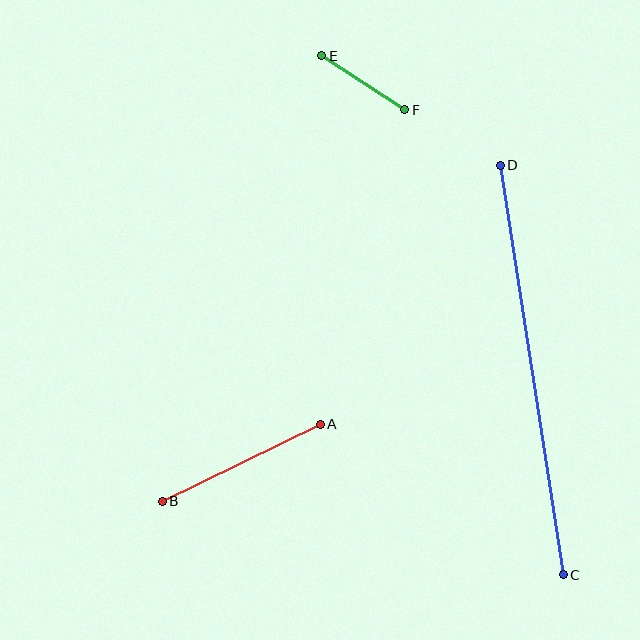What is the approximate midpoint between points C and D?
The midpoint is at approximately (532, 370) pixels.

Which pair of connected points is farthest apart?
Points C and D are farthest apart.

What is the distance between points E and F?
The distance is approximately 99 pixels.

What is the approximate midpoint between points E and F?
The midpoint is at approximately (363, 83) pixels.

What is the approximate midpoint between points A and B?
The midpoint is at approximately (241, 463) pixels.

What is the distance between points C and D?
The distance is approximately 414 pixels.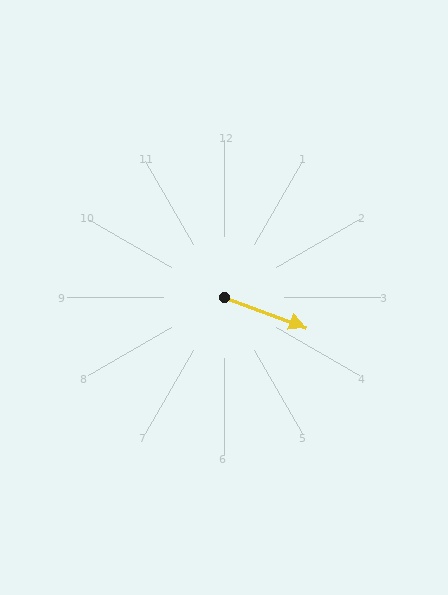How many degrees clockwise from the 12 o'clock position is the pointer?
Approximately 110 degrees.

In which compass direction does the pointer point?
East.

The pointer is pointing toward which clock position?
Roughly 4 o'clock.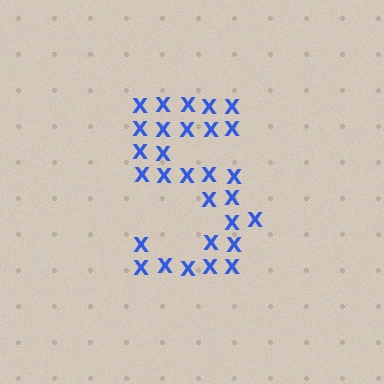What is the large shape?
The large shape is the digit 5.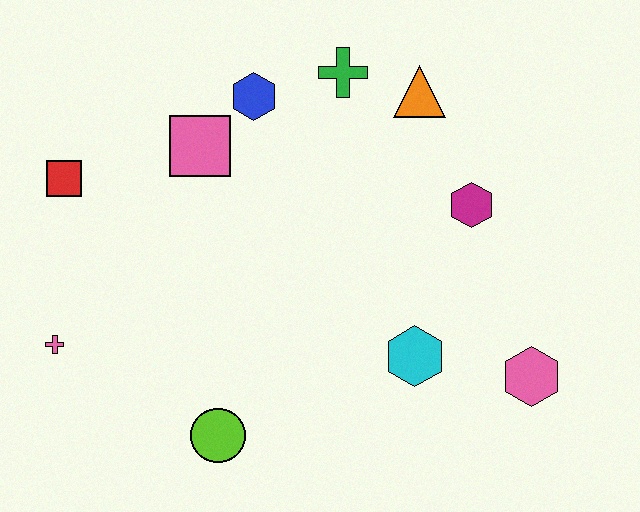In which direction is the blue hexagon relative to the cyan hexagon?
The blue hexagon is above the cyan hexagon.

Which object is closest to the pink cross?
The red square is closest to the pink cross.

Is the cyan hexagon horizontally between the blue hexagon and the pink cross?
No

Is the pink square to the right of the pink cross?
Yes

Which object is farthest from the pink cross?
The pink hexagon is farthest from the pink cross.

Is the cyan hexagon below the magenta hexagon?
Yes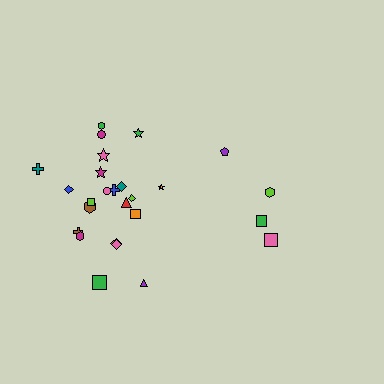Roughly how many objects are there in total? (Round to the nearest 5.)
Roughly 25 objects in total.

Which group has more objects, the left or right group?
The left group.